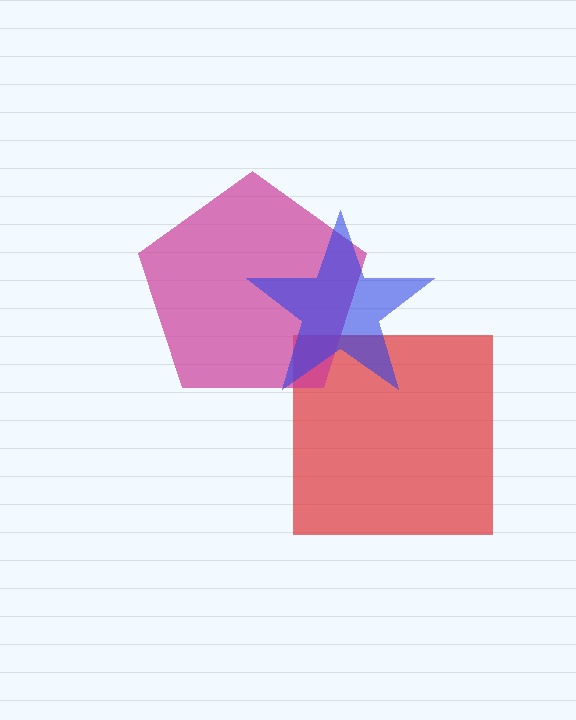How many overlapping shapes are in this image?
There are 3 overlapping shapes in the image.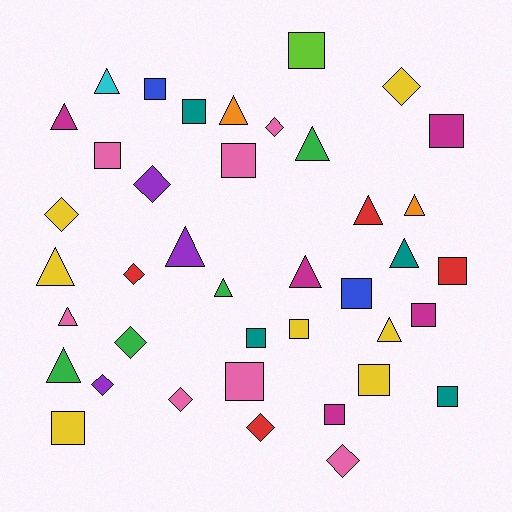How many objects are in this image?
There are 40 objects.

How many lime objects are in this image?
There is 1 lime object.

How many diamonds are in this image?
There are 10 diamonds.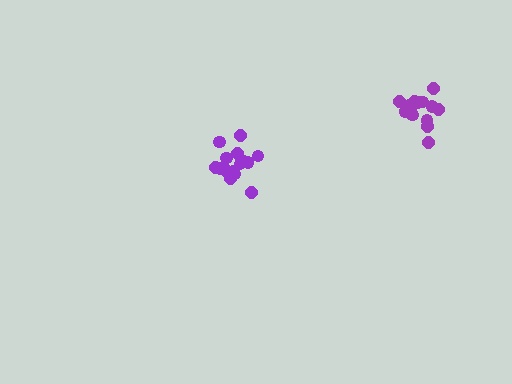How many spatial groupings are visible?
There are 2 spatial groupings.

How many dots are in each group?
Group 1: 16 dots, Group 2: 14 dots (30 total).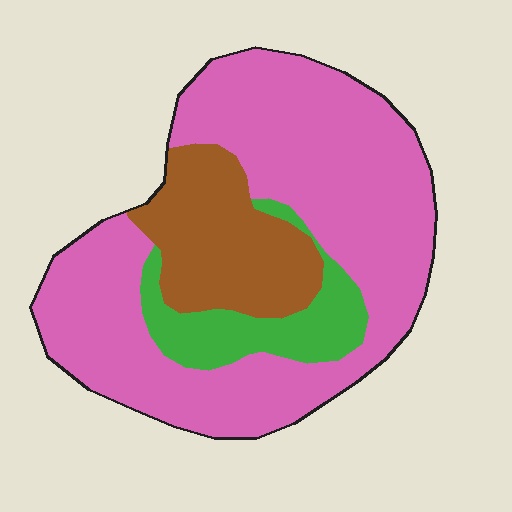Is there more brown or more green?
Brown.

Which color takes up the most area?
Pink, at roughly 65%.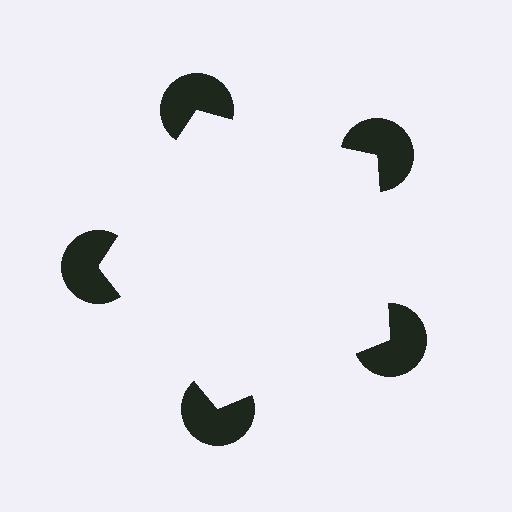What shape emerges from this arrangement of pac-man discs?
An illusory pentagon — its edges are inferred from the aligned wedge cuts in the pac-man discs, not physically drawn.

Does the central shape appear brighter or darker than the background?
It typically appears slightly brighter than the background, even though no actual brightness change is drawn.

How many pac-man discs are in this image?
There are 5 — one at each vertex of the illusory pentagon.